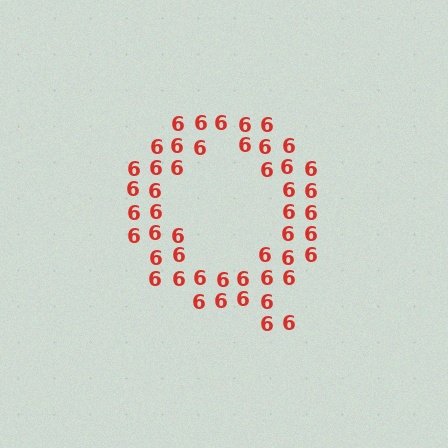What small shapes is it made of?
It is made of small digit 6's.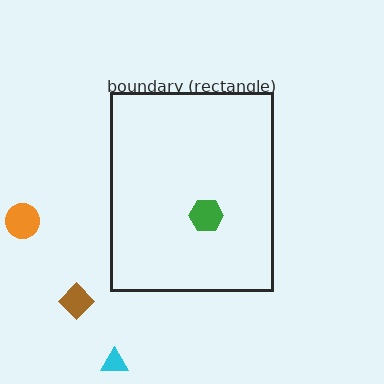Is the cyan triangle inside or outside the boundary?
Outside.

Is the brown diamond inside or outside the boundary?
Outside.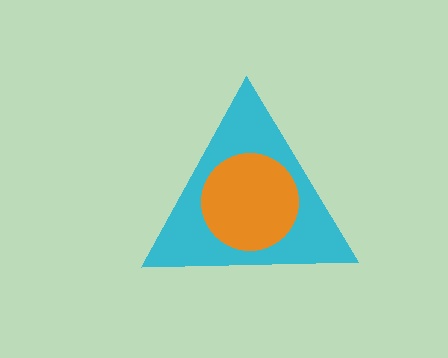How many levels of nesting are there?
2.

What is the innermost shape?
The orange circle.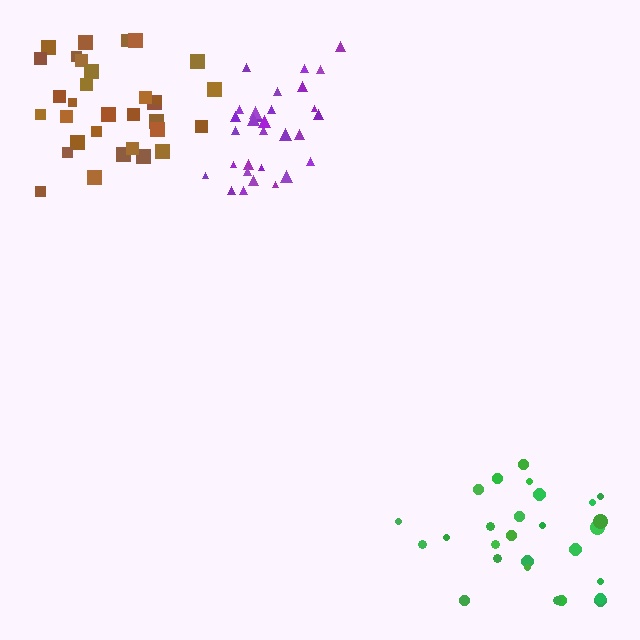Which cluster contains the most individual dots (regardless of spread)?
Brown (35).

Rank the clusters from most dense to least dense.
purple, brown, green.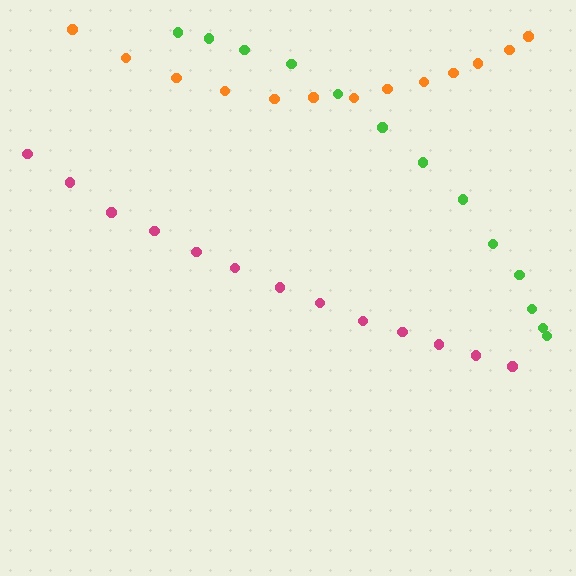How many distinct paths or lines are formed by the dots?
There are 3 distinct paths.